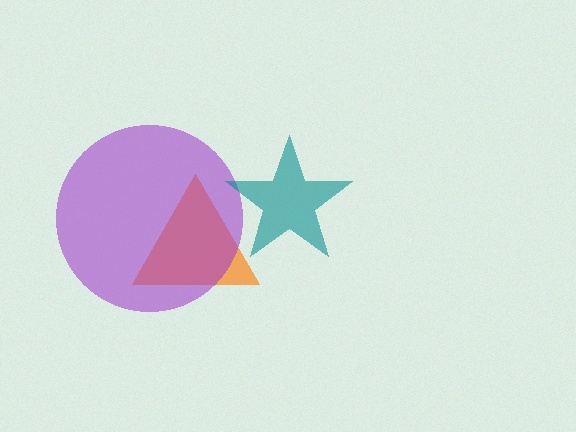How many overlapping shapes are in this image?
There are 3 overlapping shapes in the image.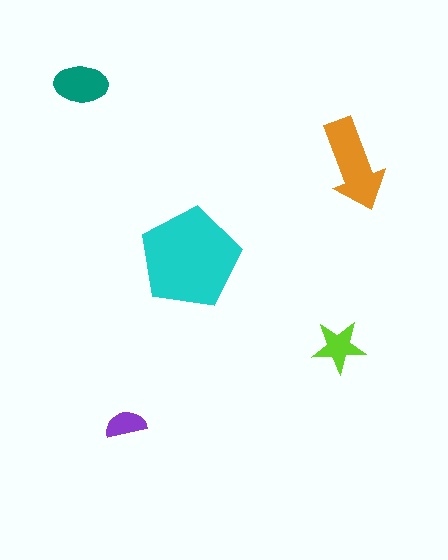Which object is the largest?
The cyan pentagon.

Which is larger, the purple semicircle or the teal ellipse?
The teal ellipse.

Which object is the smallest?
The purple semicircle.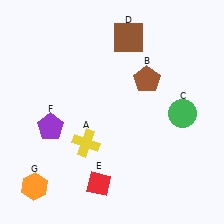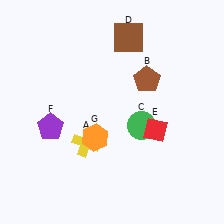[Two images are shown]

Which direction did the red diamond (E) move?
The red diamond (E) moved right.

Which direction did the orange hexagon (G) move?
The orange hexagon (G) moved right.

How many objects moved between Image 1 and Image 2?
3 objects moved between the two images.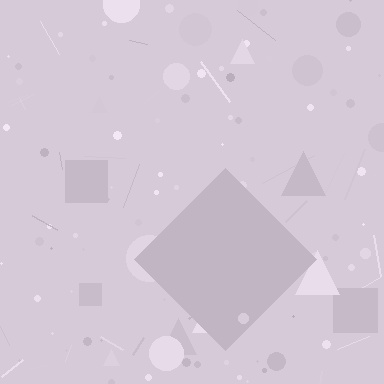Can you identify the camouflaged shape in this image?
The camouflaged shape is a diamond.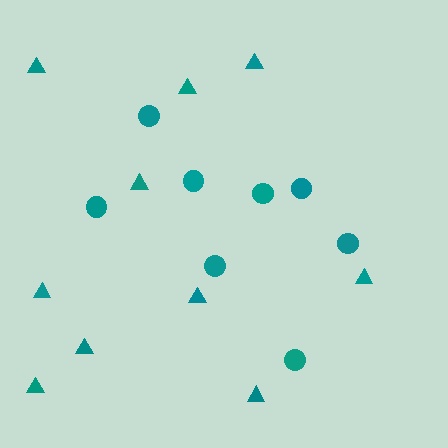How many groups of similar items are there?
There are 2 groups: one group of circles (8) and one group of triangles (10).